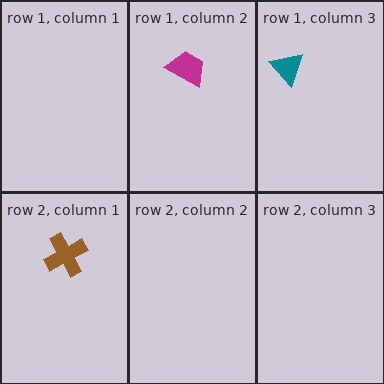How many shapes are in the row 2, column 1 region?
1.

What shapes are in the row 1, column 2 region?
The magenta trapezoid.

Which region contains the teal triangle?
The row 1, column 3 region.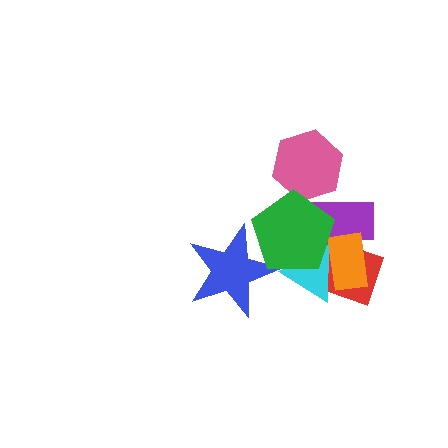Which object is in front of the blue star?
The green pentagon is in front of the blue star.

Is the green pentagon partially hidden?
No, no other shape covers it.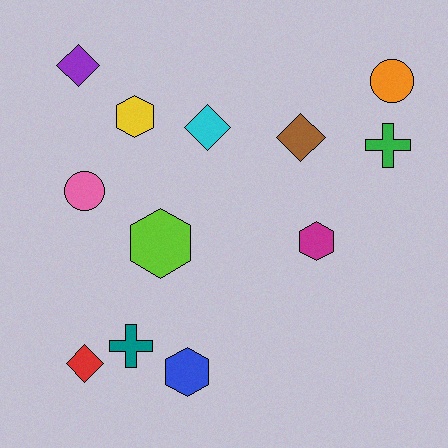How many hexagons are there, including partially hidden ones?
There are 4 hexagons.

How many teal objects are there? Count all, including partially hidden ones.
There is 1 teal object.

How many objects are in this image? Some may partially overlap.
There are 12 objects.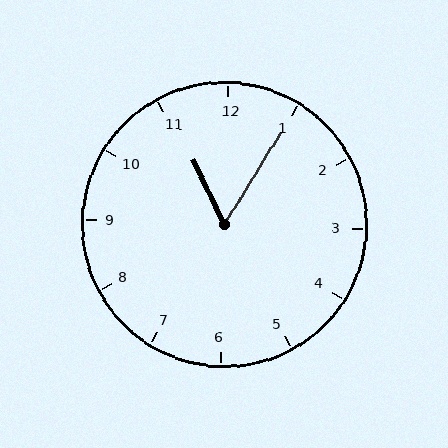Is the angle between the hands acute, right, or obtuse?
It is acute.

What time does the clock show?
11:05.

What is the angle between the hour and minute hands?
Approximately 58 degrees.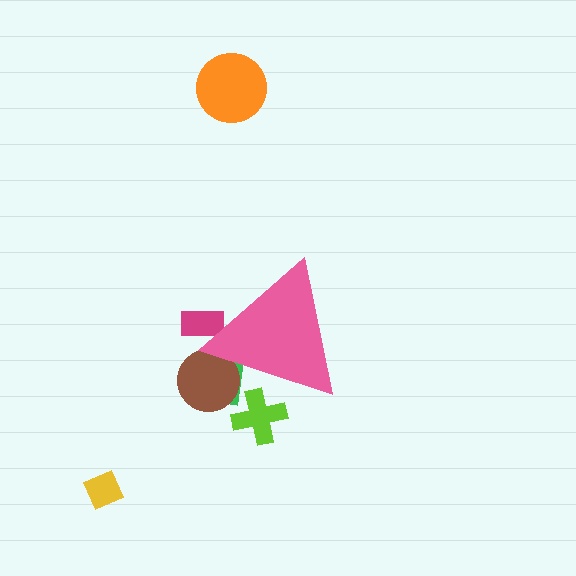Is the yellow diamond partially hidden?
No, the yellow diamond is fully visible.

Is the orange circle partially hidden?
No, the orange circle is fully visible.